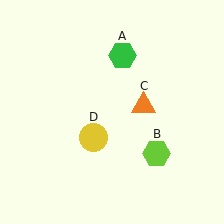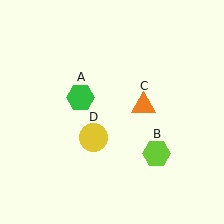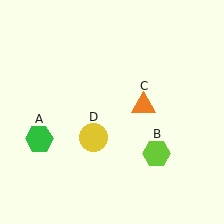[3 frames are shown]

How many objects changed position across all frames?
1 object changed position: green hexagon (object A).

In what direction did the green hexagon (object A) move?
The green hexagon (object A) moved down and to the left.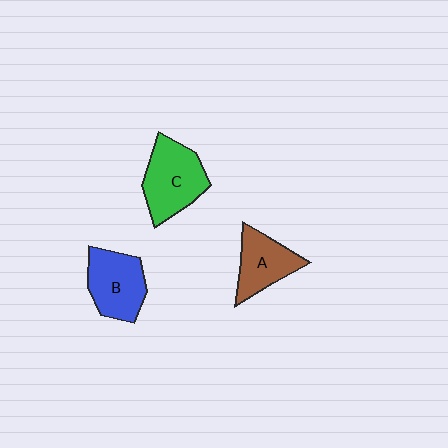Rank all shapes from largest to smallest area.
From largest to smallest: C (green), B (blue), A (brown).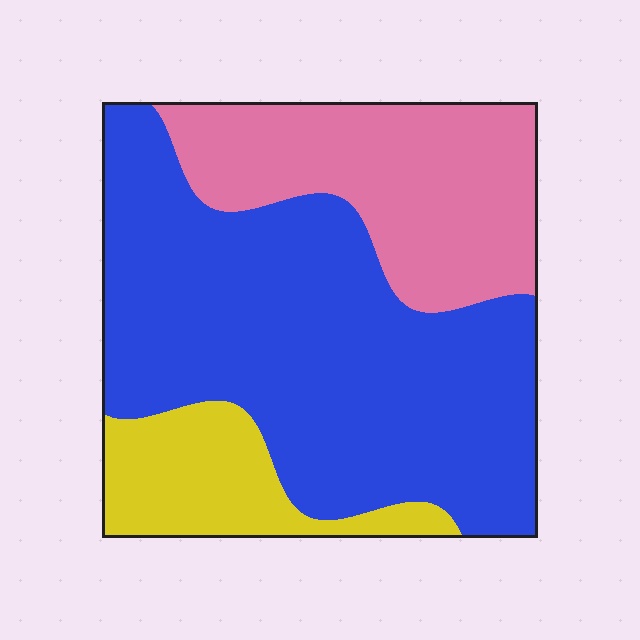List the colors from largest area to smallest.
From largest to smallest: blue, pink, yellow.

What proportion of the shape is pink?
Pink covers around 30% of the shape.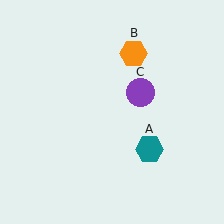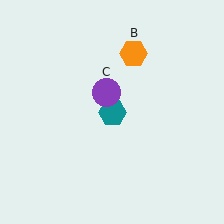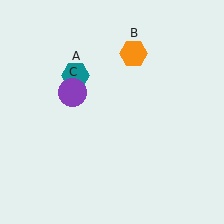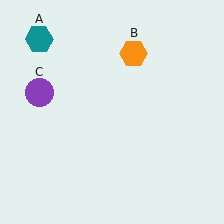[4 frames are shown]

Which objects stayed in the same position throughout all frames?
Orange hexagon (object B) remained stationary.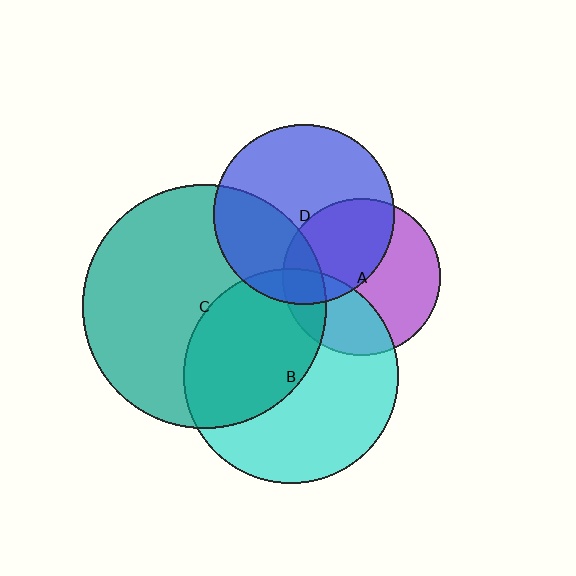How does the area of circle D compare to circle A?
Approximately 1.3 times.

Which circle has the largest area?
Circle C (teal).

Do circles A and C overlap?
Yes.